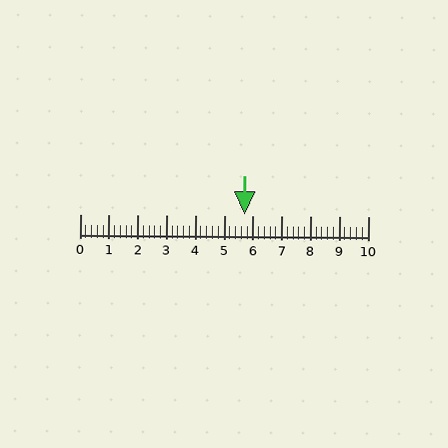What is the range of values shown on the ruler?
The ruler shows values from 0 to 10.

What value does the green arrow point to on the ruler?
The green arrow points to approximately 5.7.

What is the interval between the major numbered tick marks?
The major tick marks are spaced 1 units apart.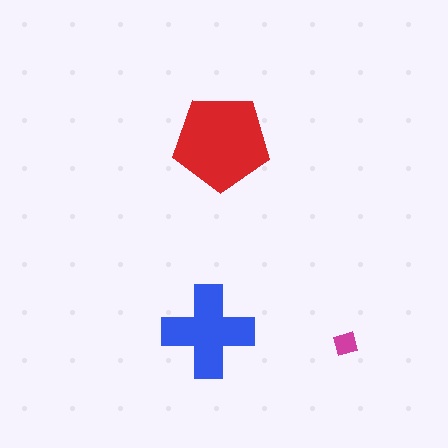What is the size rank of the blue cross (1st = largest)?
2nd.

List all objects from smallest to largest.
The magenta diamond, the blue cross, the red pentagon.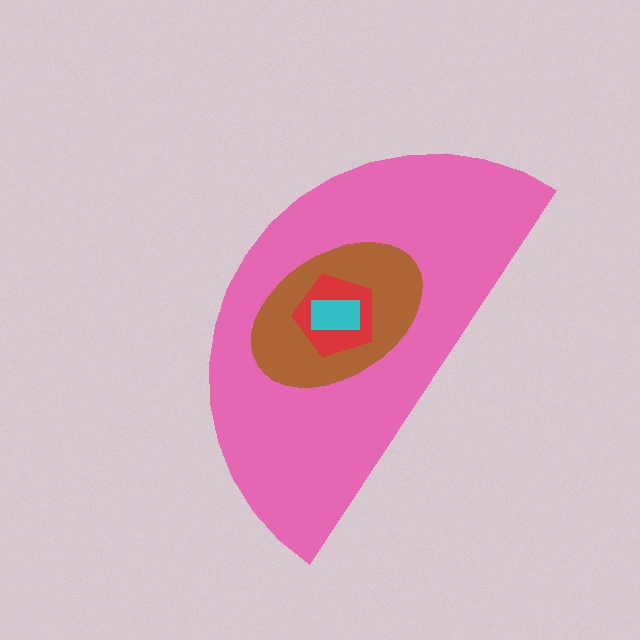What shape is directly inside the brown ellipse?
The red pentagon.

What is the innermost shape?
The cyan rectangle.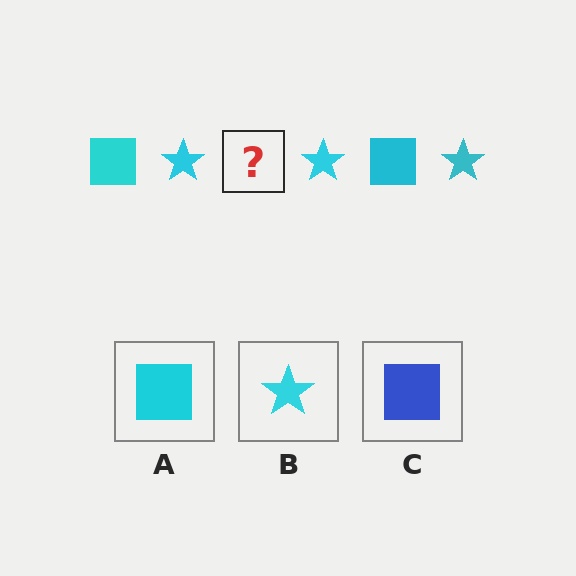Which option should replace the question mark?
Option A.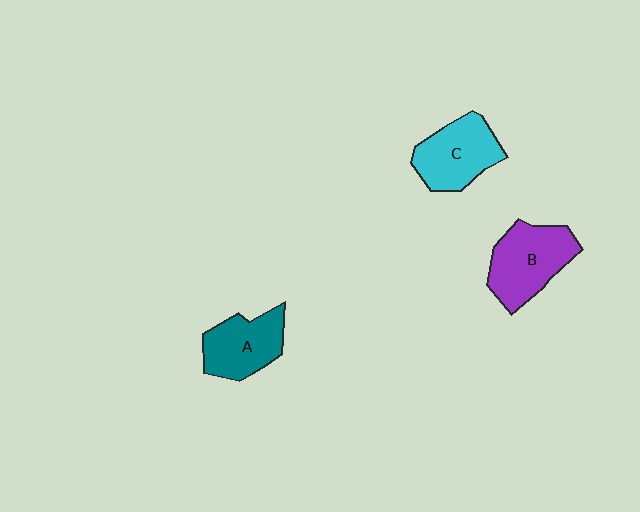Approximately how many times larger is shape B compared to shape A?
Approximately 1.2 times.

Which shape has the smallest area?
Shape A (teal).